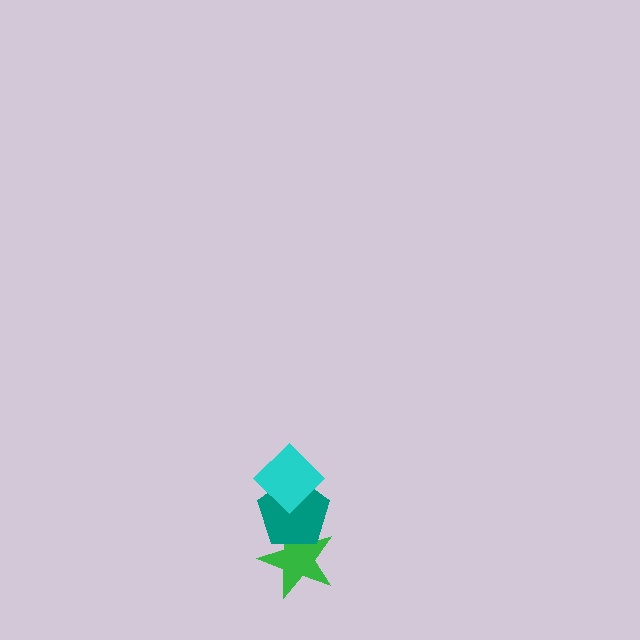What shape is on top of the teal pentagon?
The cyan diamond is on top of the teal pentagon.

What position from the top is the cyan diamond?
The cyan diamond is 1st from the top.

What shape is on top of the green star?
The teal pentagon is on top of the green star.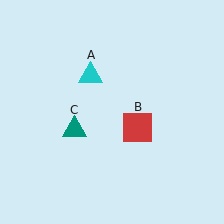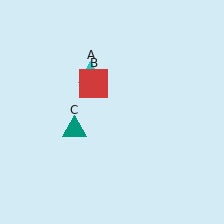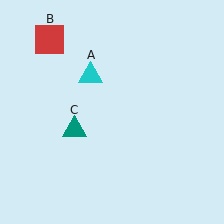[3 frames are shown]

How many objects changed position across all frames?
1 object changed position: red square (object B).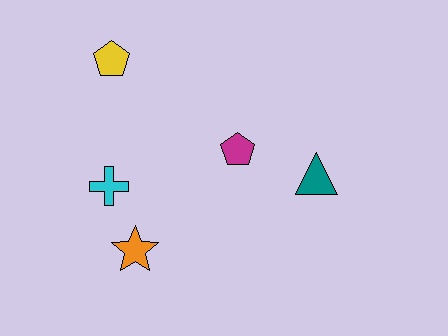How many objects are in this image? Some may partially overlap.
There are 5 objects.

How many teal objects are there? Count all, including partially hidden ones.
There is 1 teal object.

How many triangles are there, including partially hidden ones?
There is 1 triangle.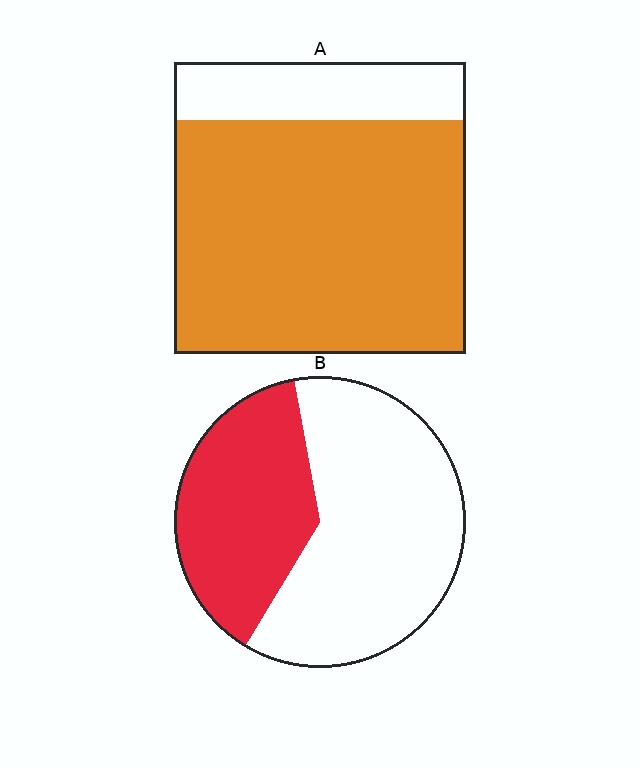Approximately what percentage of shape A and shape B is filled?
A is approximately 80% and B is approximately 40%.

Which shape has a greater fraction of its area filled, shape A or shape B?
Shape A.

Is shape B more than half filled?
No.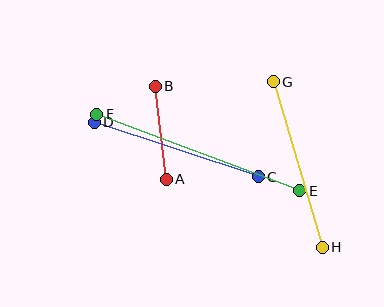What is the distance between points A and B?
The distance is approximately 94 pixels.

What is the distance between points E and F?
The distance is approximately 216 pixels.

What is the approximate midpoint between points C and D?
The midpoint is at approximately (176, 150) pixels.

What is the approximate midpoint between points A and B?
The midpoint is at approximately (161, 133) pixels.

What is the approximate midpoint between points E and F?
The midpoint is at approximately (198, 152) pixels.